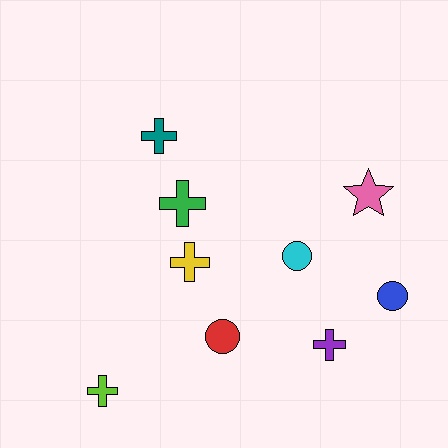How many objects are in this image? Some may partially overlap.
There are 9 objects.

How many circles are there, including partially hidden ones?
There are 3 circles.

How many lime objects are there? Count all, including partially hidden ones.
There is 1 lime object.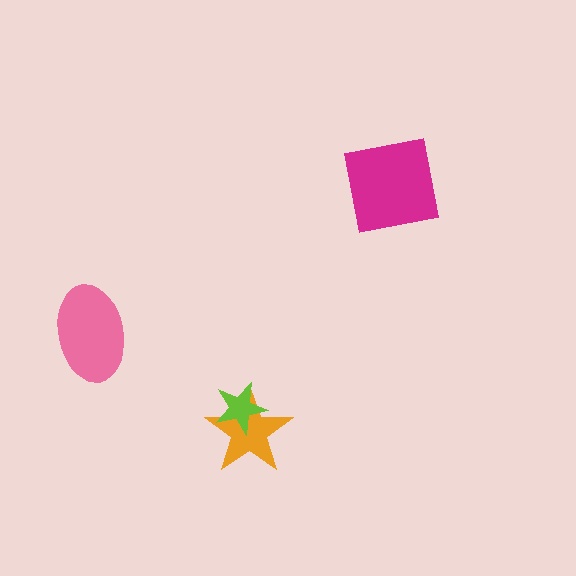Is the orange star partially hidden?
Yes, it is partially covered by another shape.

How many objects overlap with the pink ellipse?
0 objects overlap with the pink ellipse.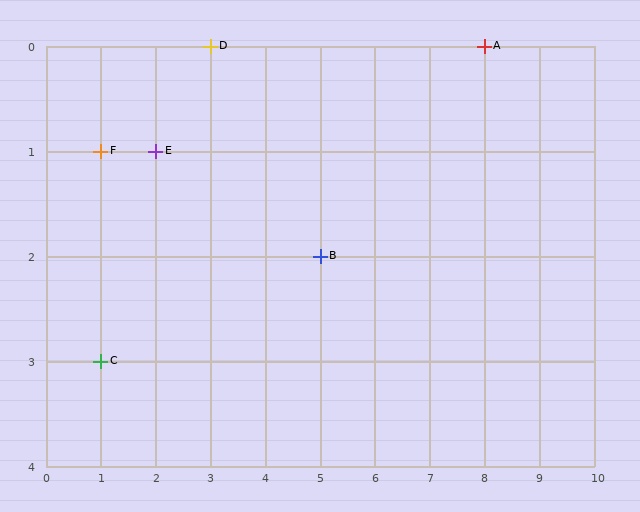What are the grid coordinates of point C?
Point C is at grid coordinates (1, 3).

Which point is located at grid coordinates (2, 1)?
Point E is at (2, 1).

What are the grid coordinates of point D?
Point D is at grid coordinates (3, 0).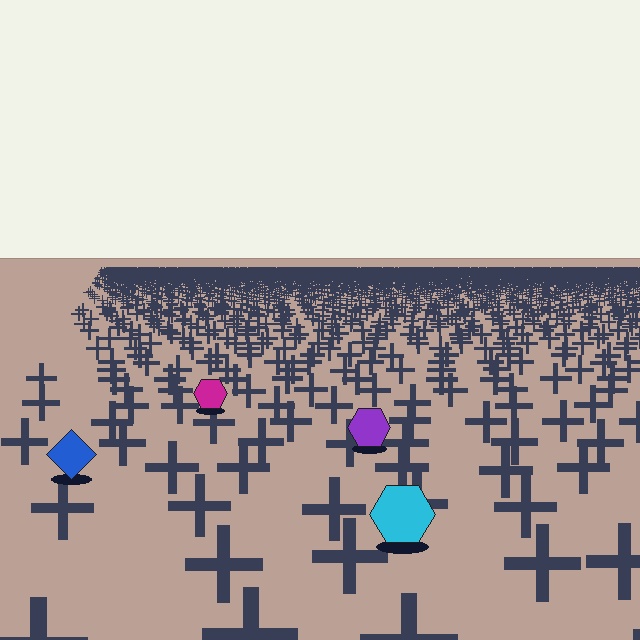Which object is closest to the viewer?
The cyan hexagon is closest. The texture marks near it are larger and more spread out.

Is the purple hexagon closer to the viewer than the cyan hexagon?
No. The cyan hexagon is closer — you can tell from the texture gradient: the ground texture is coarser near it.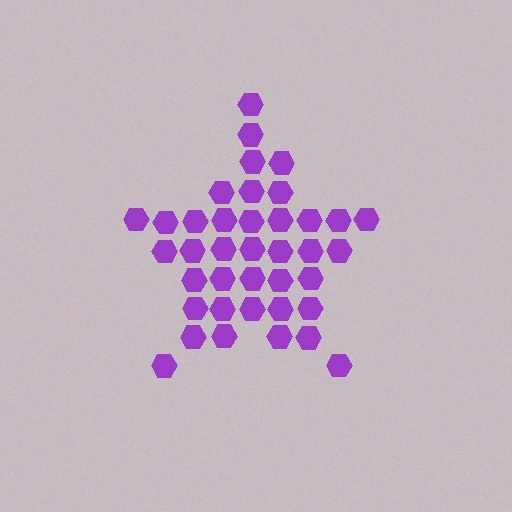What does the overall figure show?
The overall figure shows a star.